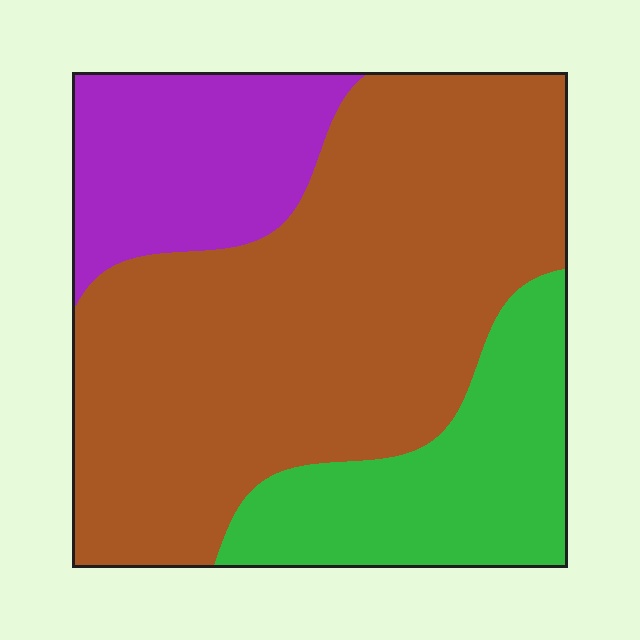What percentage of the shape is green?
Green takes up about one fifth (1/5) of the shape.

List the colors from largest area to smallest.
From largest to smallest: brown, green, purple.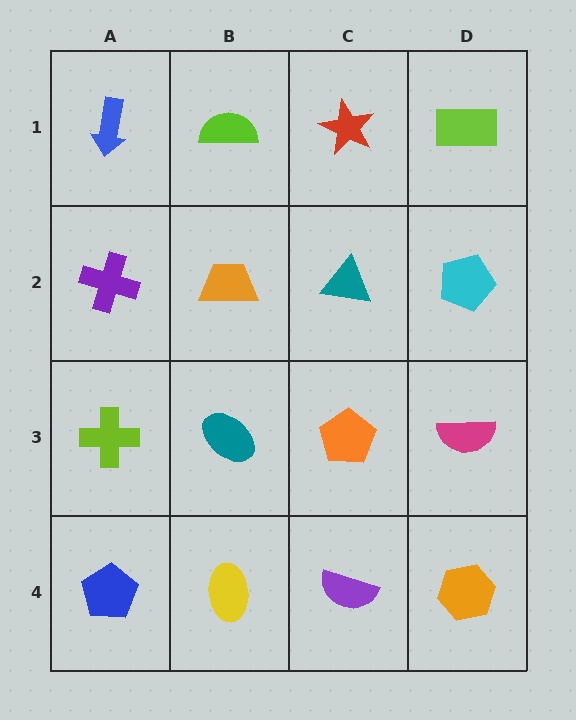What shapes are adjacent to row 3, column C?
A teal triangle (row 2, column C), a purple semicircle (row 4, column C), a teal ellipse (row 3, column B), a magenta semicircle (row 3, column D).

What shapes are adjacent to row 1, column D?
A cyan pentagon (row 2, column D), a red star (row 1, column C).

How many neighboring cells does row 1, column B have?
3.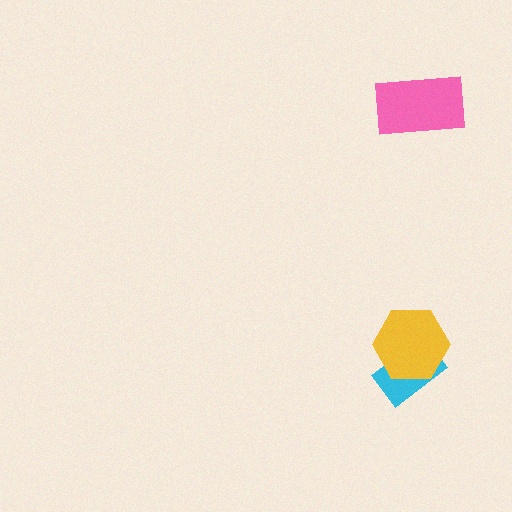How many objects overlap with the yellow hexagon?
1 object overlaps with the yellow hexagon.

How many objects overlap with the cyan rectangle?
1 object overlaps with the cyan rectangle.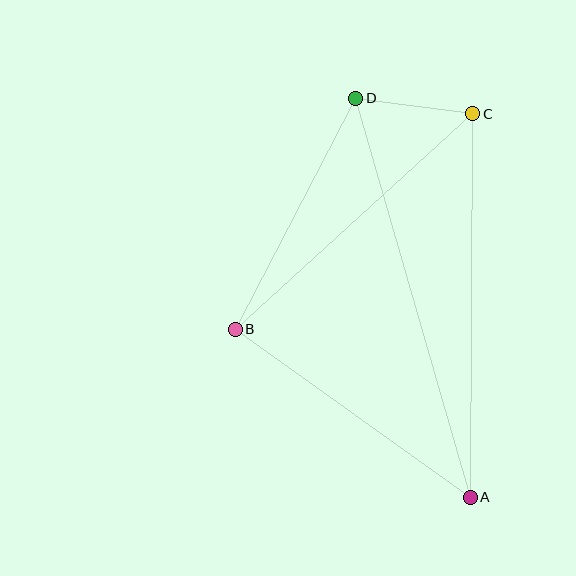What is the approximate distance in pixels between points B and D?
The distance between B and D is approximately 260 pixels.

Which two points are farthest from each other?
Points A and D are farthest from each other.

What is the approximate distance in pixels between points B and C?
The distance between B and C is approximately 321 pixels.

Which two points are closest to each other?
Points C and D are closest to each other.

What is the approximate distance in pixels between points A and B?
The distance between A and B is approximately 289 pixels.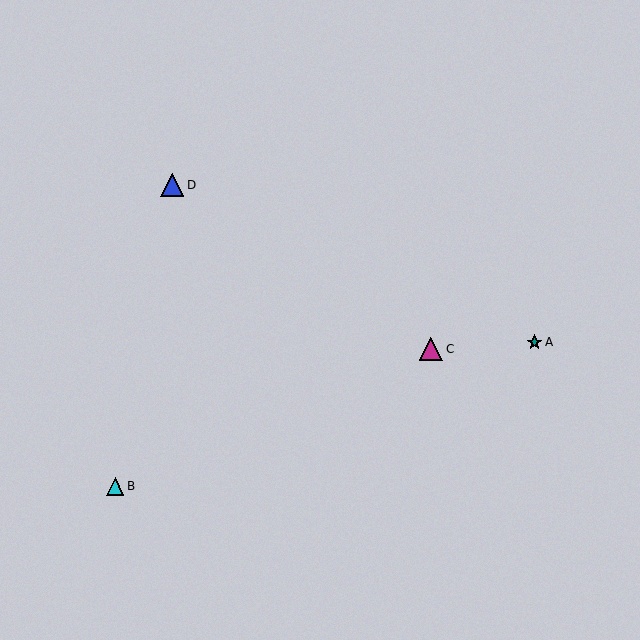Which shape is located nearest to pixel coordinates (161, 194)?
The blue triangle (labeled D) at (172, 185) is nearest to that location.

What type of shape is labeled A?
Shape A is a teal star.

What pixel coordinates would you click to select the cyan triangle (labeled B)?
Click at (115, 486) to select the cyan triangle B.